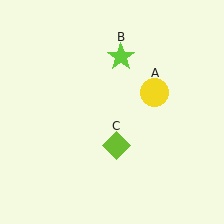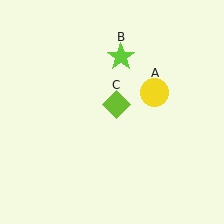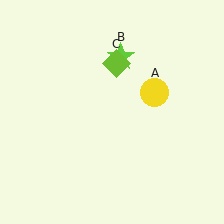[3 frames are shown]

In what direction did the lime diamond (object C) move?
The lime diamond (object C) moved up.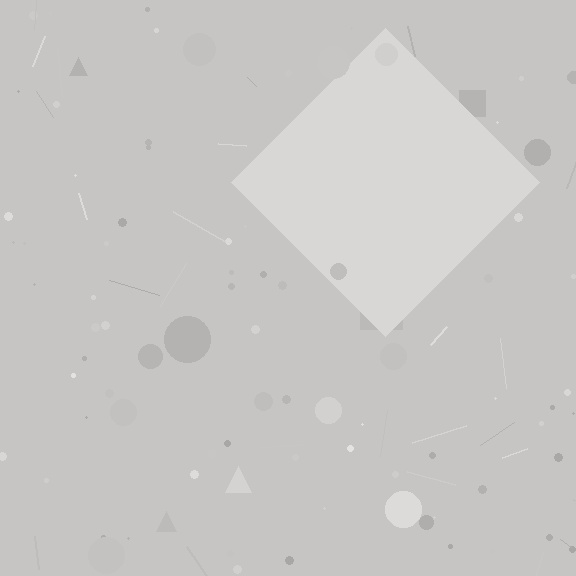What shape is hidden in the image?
A diamond is hidden in the image.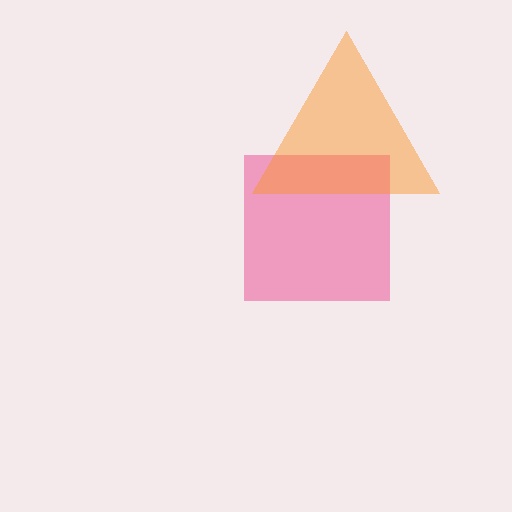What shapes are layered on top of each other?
The layered shapes are: a pink square, an orange triangle.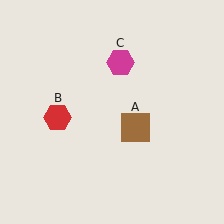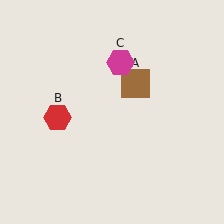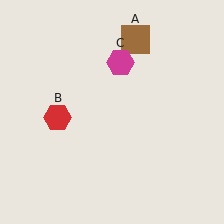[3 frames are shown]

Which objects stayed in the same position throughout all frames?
Red hexagon (object B) and magenta hexagon (object C) remained stationary.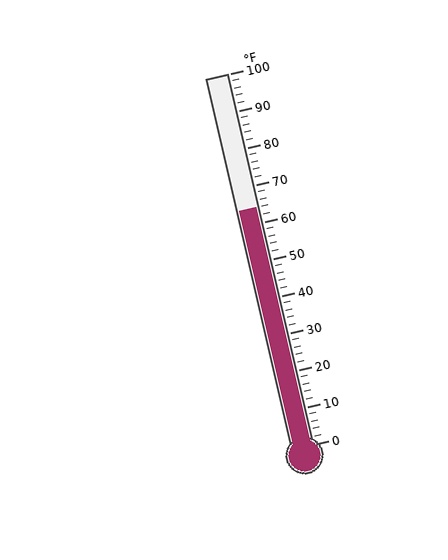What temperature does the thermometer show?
The thermometer shows approximately 64°F.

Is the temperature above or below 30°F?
The temperature is above 30°F.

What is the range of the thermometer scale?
The thermometer scale ranges from 0°F to 100°F.